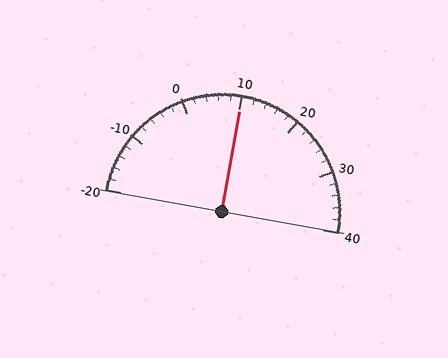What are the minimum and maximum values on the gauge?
The gauge ranges from -20 to 40.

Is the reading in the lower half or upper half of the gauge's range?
The reading is in the upper half of the range (-20 to 40).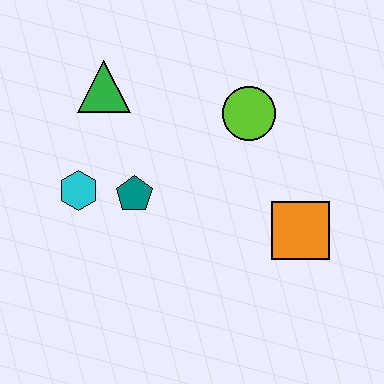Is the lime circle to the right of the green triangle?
Yes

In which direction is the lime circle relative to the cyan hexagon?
The lime circle is to the right of the cyan hexagon.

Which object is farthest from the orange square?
The green triangle is farthest from the orange square.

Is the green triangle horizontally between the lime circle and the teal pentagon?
No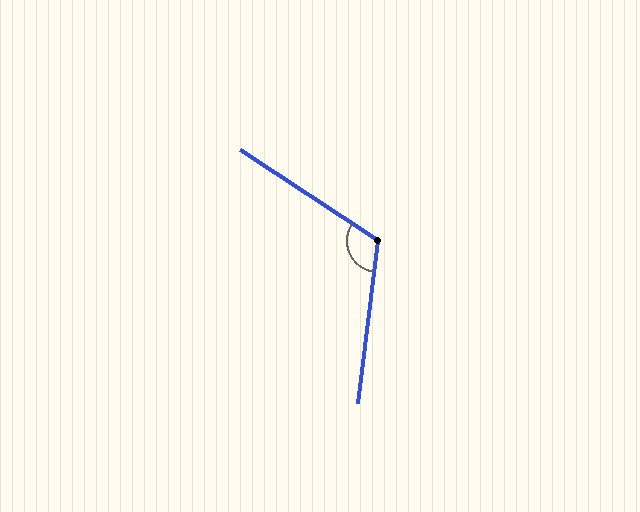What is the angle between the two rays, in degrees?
Approximately 116 degrees.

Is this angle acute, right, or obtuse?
It is obtuse.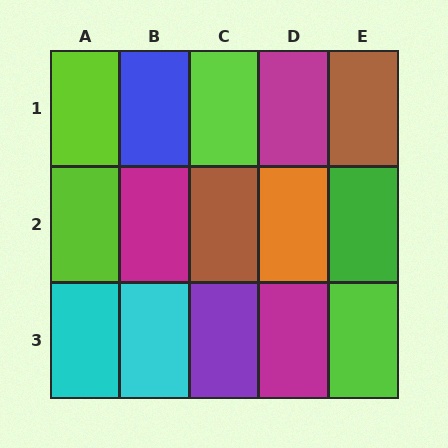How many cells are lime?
4 cells are lime.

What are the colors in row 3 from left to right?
Cyan, cyan, purple, magenta, lime.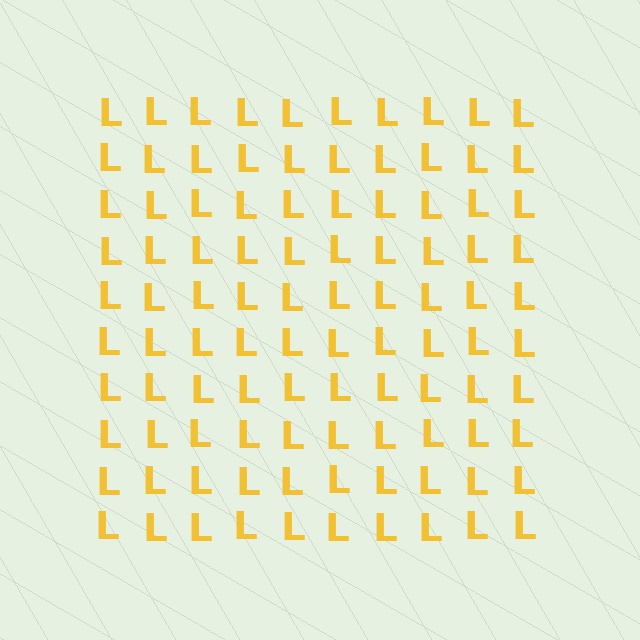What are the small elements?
The small elements are letter L's.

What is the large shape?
The large shape is a square.